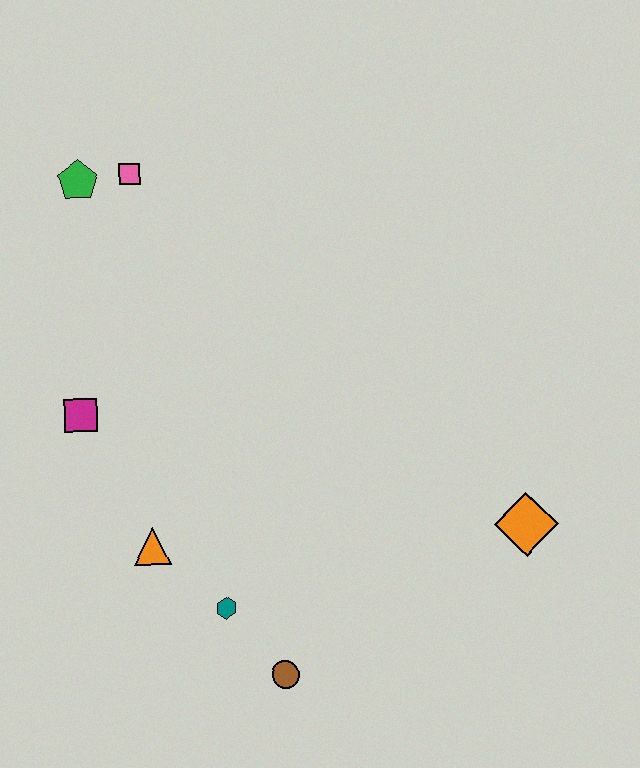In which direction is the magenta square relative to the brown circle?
The magenta square is above the brown circle.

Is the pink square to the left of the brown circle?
Yes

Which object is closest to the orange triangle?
The teal hexagon is closest to the orange triangle.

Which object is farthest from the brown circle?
The green pentagon is farthest from the brown circle.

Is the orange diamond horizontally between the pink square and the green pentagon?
No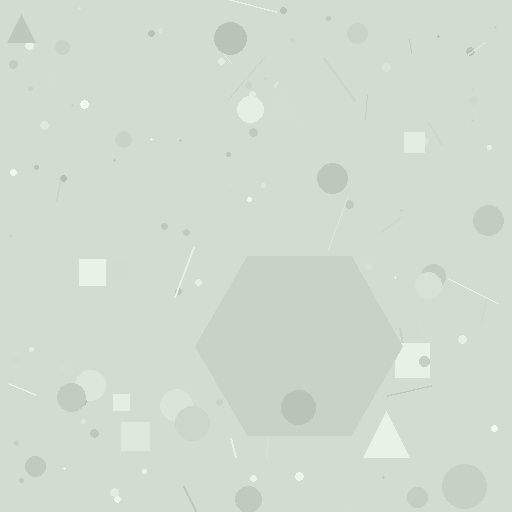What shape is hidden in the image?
A hexagon is hidden in the image.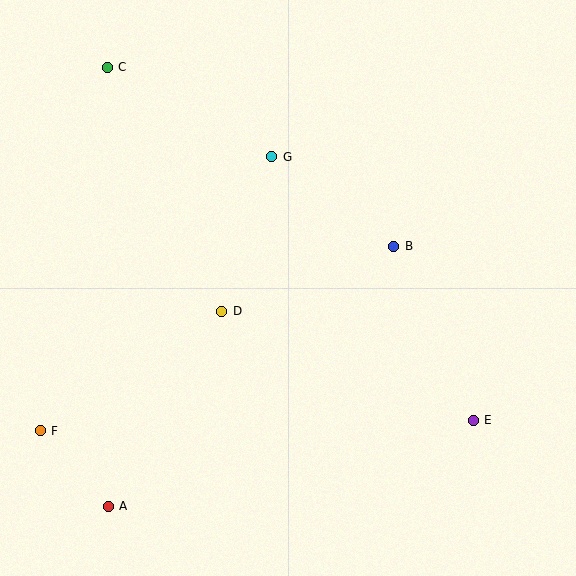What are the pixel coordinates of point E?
Point E is at (473, 420).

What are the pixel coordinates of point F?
Point F is at (40, 431).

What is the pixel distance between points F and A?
The distance between F and A is 102 pixels.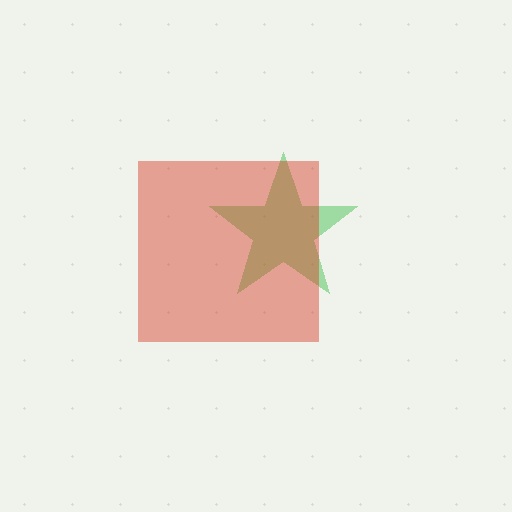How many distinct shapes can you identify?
There are 2 distinct shapes: a green star, a red square.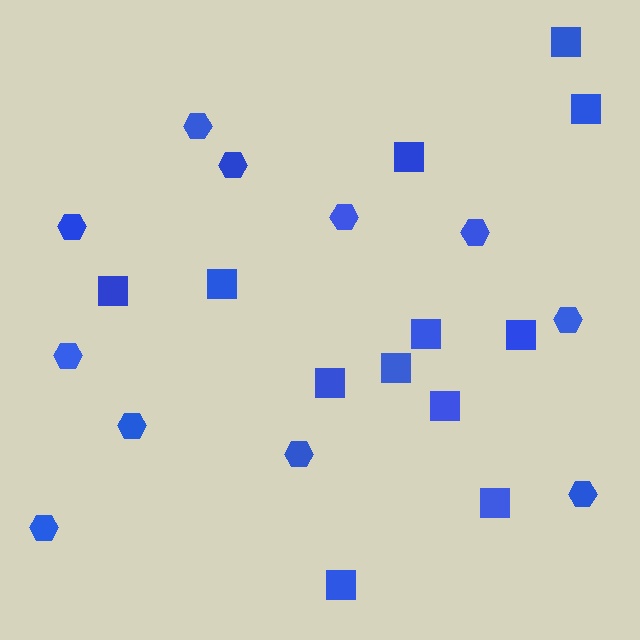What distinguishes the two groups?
There are 2 groups: one group of hexagons (11) and one group of squares (12).